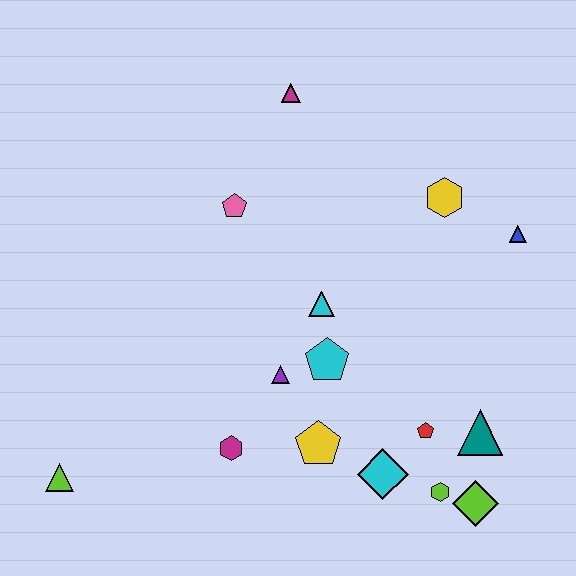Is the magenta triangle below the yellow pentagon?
No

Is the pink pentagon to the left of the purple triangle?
Yes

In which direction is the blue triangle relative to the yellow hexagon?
The blue triangle is to the right of the yellow hexagon.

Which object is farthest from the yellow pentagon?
The magenta triangle is farthest from the yellow pentagon.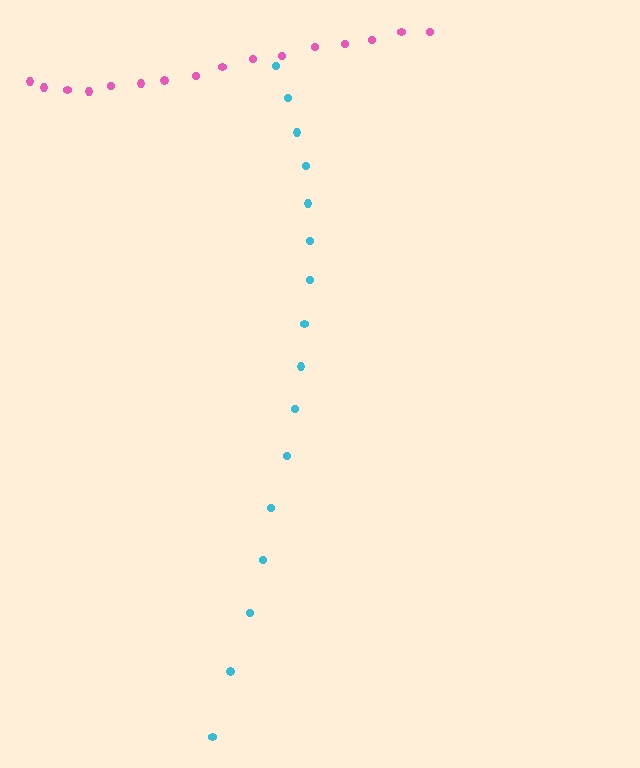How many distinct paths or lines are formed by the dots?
There are 2 distinct paths.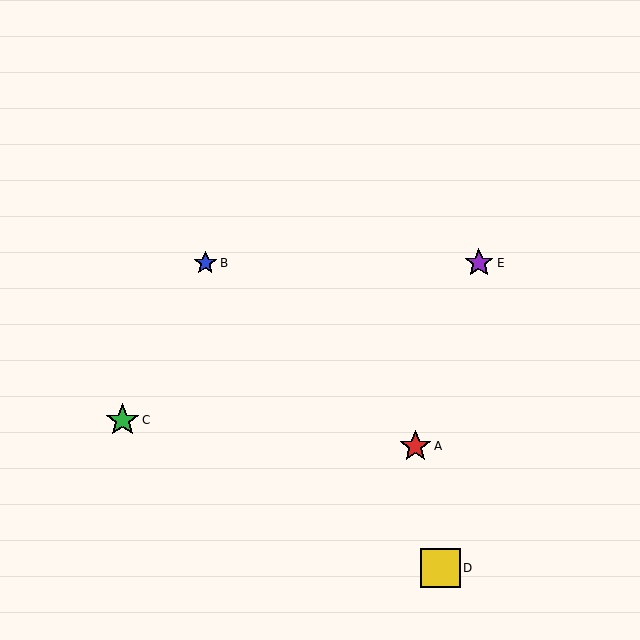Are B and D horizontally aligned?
No, B is at y≈263 and D is at y≈568.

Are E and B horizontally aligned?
Yes, both are at y≈263.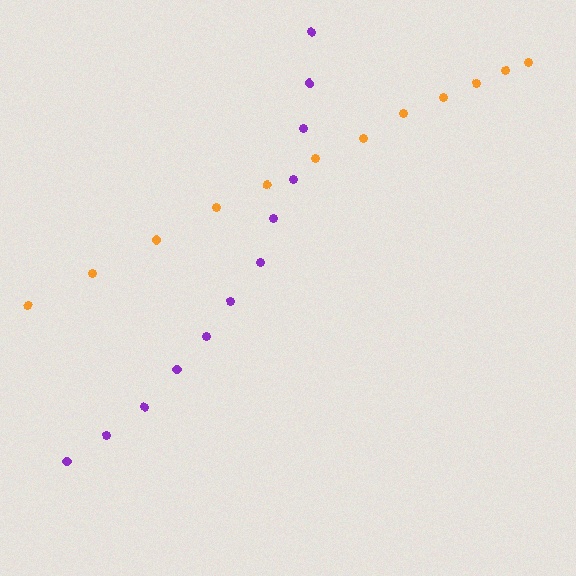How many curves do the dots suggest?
There are 2 distinct paths.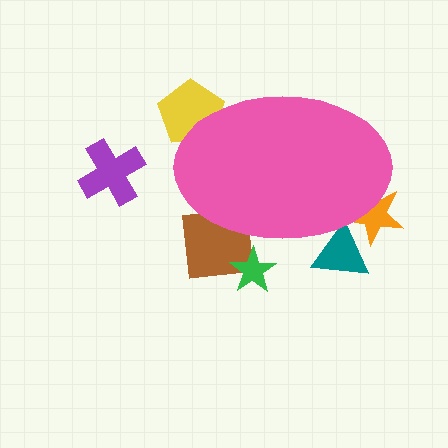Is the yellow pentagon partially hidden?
Yes, the yellow pentagon is partially hidden behind the pink ellipse.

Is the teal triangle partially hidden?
Yes, the teal triangle is partially hidden behind the pink ellipse.